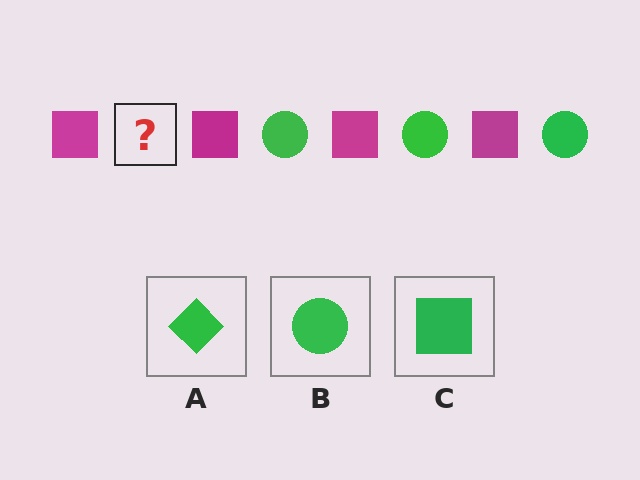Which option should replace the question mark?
Option B.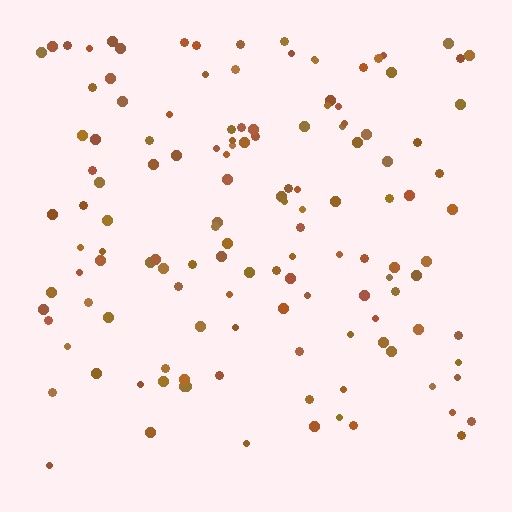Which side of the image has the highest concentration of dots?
The top.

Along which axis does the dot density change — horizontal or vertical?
Vertical.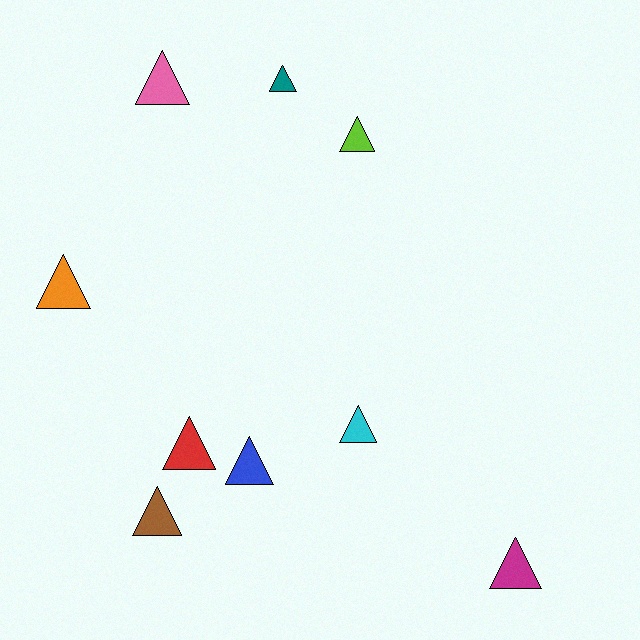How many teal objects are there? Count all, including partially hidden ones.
There is 1 teal object.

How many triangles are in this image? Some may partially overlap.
There are 9 triangles.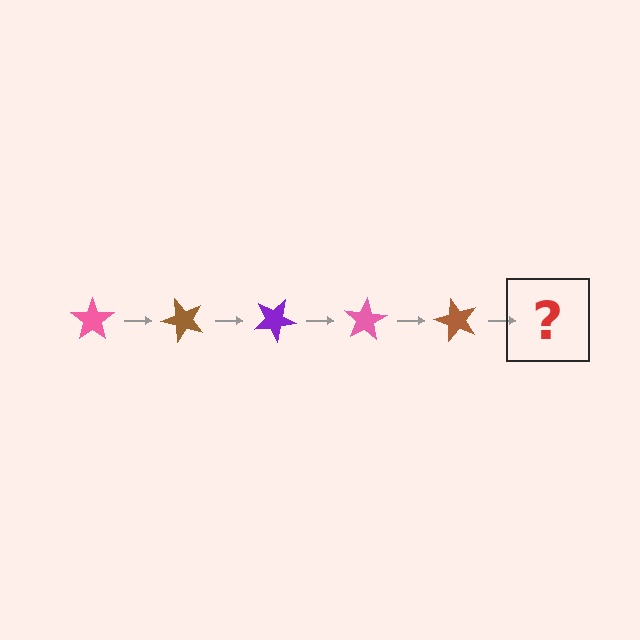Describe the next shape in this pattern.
It should be a purple star, rotated 250 degrees from the start.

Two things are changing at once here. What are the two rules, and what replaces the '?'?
The two rules are that it rotates 50 degrees each step and the color cycles through pink, brown, and purple. The '?' should be a purple star, rotated 250 degrees from the start.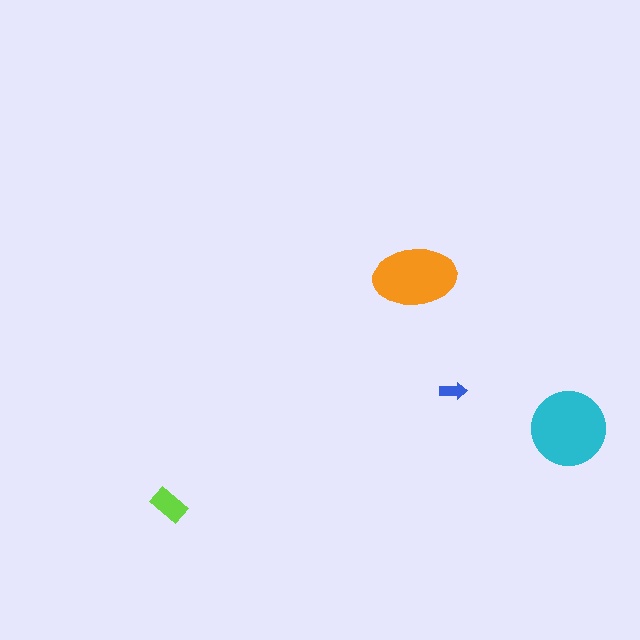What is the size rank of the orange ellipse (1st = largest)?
2nd.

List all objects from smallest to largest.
The blue arrow, the lime rectangle, the orange ellipse, the cyan circle.